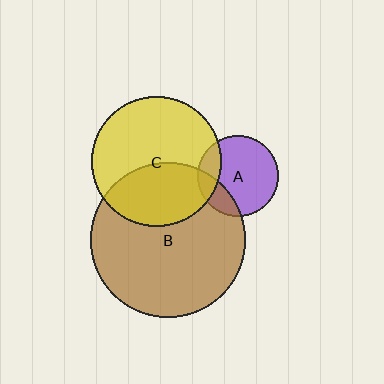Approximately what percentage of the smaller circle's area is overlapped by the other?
Approximately 40%.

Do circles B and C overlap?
Yes.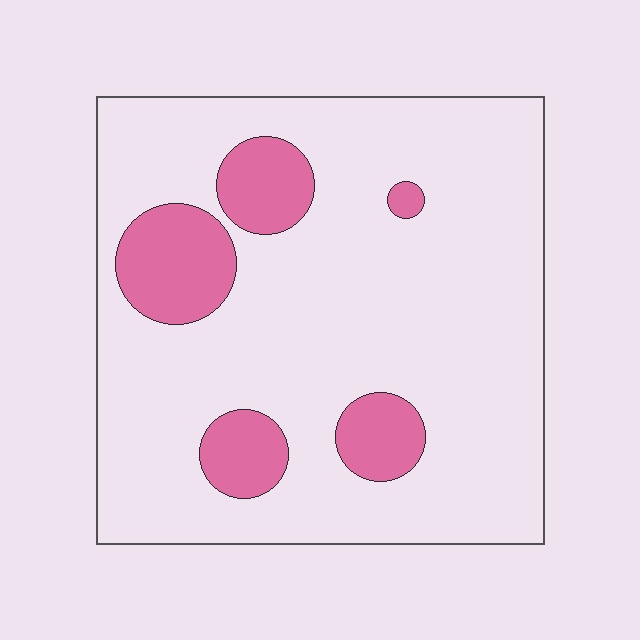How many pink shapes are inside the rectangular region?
5.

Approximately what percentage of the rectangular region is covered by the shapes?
Approximately 15%.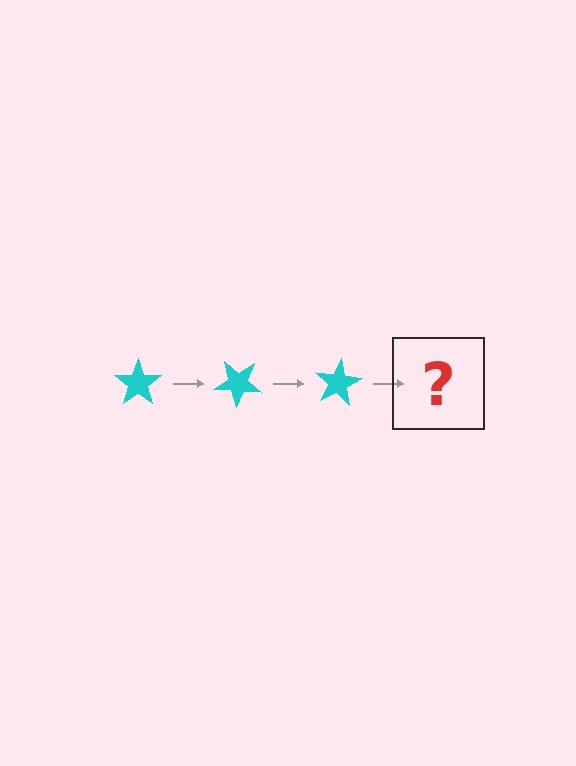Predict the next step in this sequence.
The next step is a cyan star rotated 120 degrees.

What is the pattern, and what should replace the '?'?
The pattern is that the star rotates 40 degrees each step. The '?' should be a cyan star rotated 120 degrees.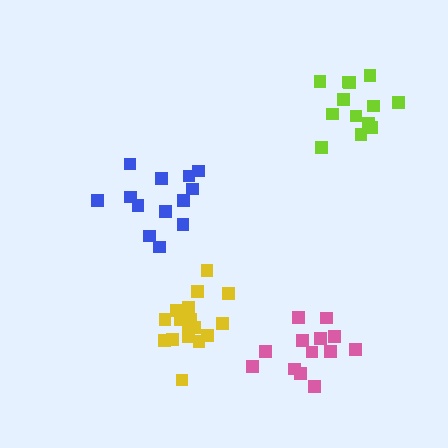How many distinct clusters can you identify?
There are 4 distinct clusters.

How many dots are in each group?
Group 1: 19 dots, Group 2: 13 dots, Group 3: 13 dots, Group 4: 13 dots (58 total).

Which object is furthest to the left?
The blue cluster is leftmost.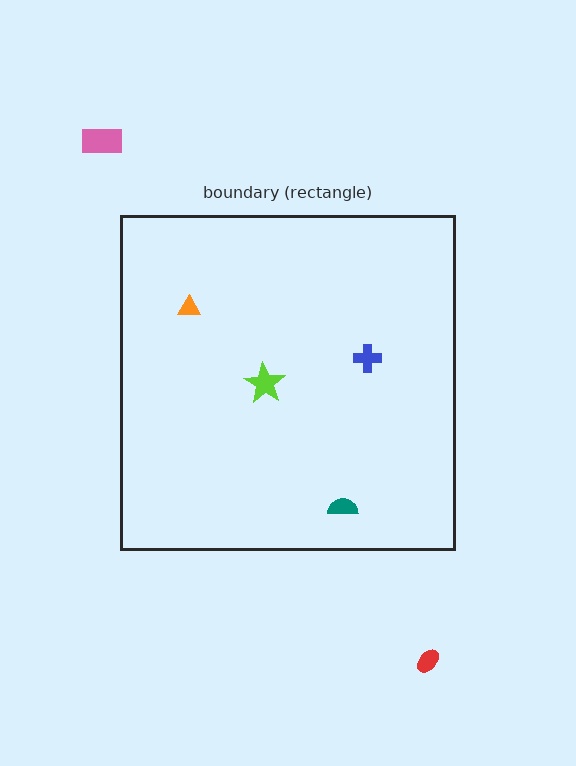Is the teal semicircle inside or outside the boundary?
Inside.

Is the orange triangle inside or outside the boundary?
Inside.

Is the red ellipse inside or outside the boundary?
Outside.